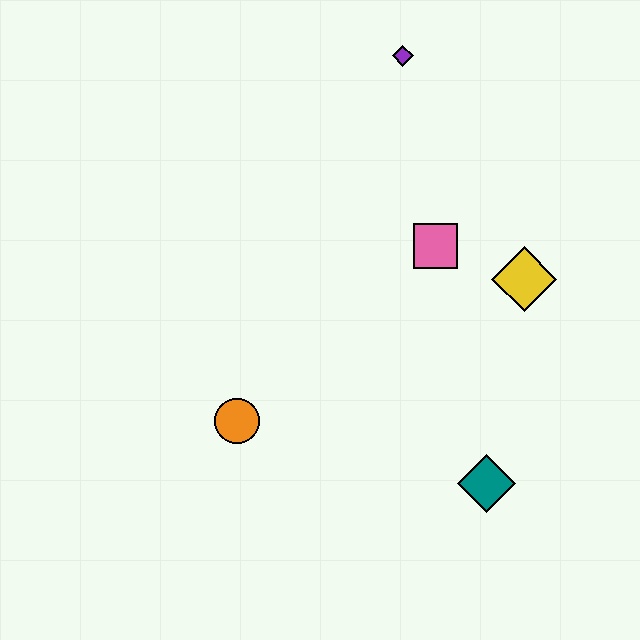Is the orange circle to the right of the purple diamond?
No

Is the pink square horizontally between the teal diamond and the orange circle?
Yes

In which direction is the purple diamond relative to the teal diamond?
The purple diamond is above the teal diamond.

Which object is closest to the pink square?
The yellow diamond is closest to the pink square.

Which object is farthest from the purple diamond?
The teal diamond is farthest from the purple diamond.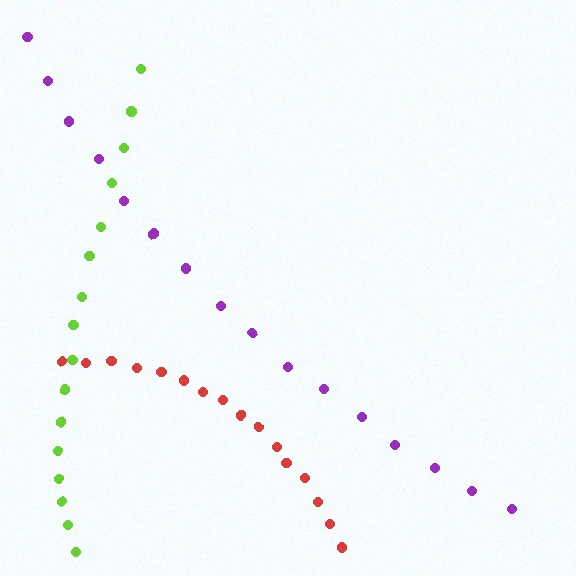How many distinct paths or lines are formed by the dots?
There are 3 distinct paths.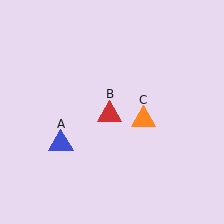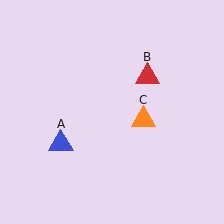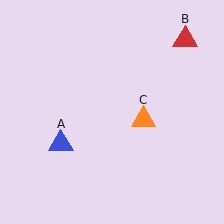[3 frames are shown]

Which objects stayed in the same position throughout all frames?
Blue triangle (object A) and orange triangle (object C) remained stationary.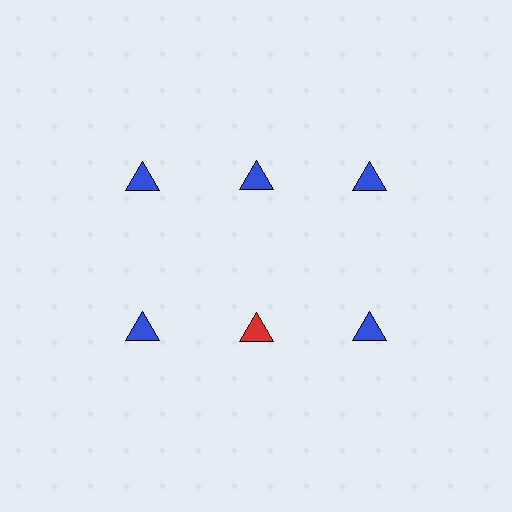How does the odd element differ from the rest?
It has a different color: red instead of blue.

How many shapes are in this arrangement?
There are 6 shapes arranged in a grid pattern.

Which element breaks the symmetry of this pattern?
The red triangle in the second row, second from left column breaks the symmetry. All other shapes are blue triangles.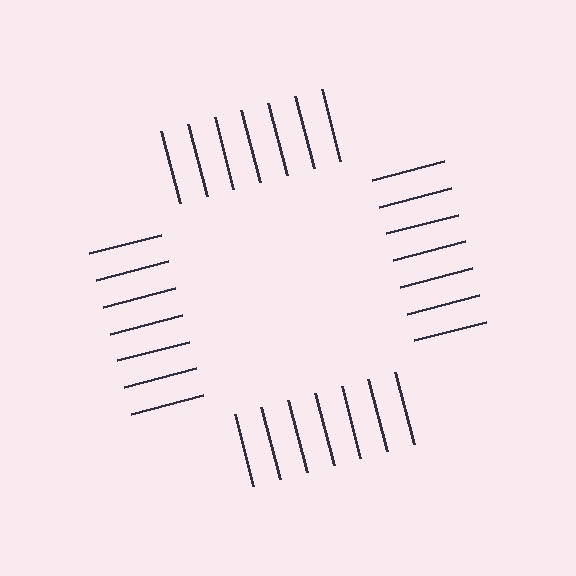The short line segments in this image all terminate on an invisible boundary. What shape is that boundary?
An illusory square — the line segments terminate on its edges but no continuous stroke is drawn.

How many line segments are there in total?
28 — 7 along each of the 4 edges.